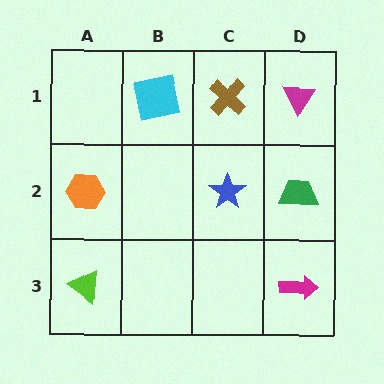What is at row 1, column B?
A cyan square.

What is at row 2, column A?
An orange hexagon.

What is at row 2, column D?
A green trapezoid.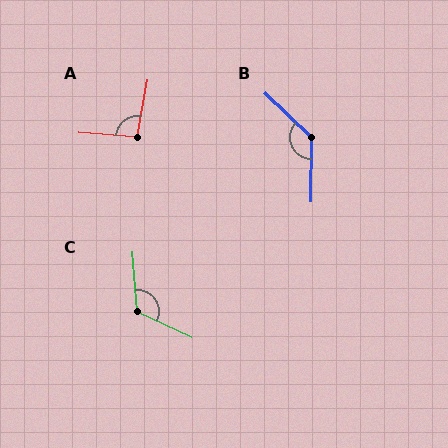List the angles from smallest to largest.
A (96°), C (120°), B (134°).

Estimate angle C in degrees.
Approximately 120 degrees.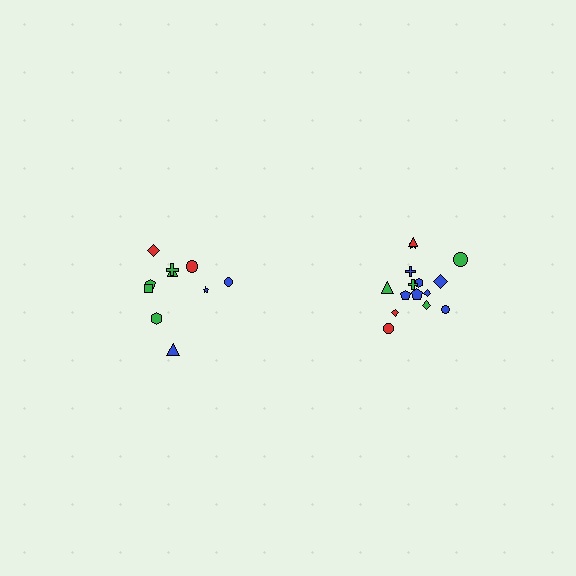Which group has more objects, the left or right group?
The right group.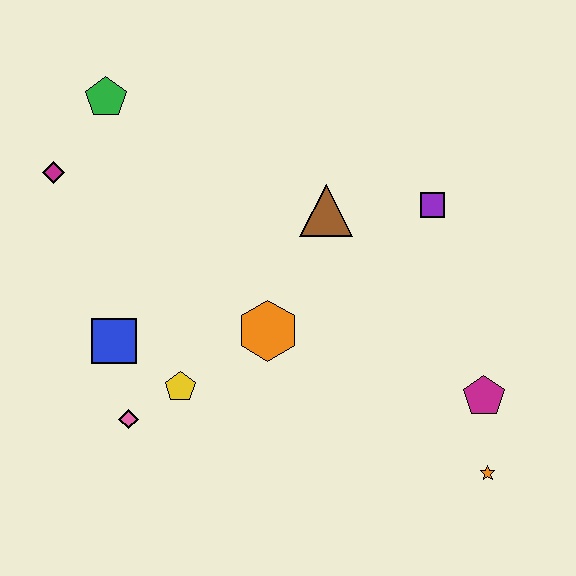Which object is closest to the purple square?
The brown triangle is closest to the purple square.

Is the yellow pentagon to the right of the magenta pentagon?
No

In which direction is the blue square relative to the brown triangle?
The blue square is to the left of the brown triangle.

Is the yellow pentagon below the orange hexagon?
Yes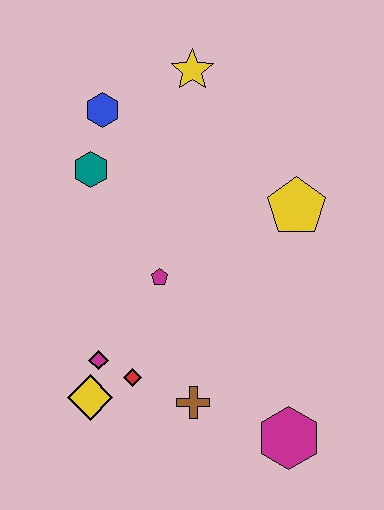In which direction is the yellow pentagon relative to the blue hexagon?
The yellow pentagon is to the right of the blue hexagon.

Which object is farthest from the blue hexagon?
The magenta hexagon is farthest from the blue hexagon.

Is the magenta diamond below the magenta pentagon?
Yes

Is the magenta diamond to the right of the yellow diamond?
Yes